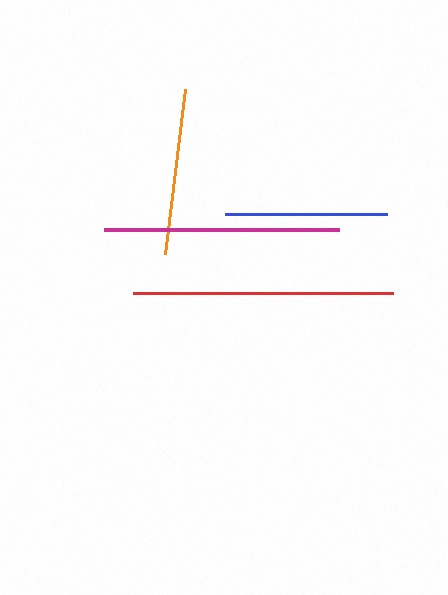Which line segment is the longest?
The red line is the longest at approximately 260 pixels.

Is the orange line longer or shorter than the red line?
The red line is longer than the orange line.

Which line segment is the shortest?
The blue line is the shortest at approximately 162 pixels.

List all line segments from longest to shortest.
From longest to shortest: red, magenta, orange, blue.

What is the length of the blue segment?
The blue segment is approximately 162 pixels long.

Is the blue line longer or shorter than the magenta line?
The magenta line is longer than the blue line.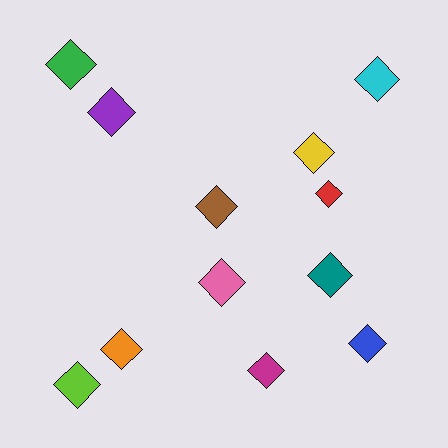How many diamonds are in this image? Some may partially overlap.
There are 12 diamonds.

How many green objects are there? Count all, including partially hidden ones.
There is 1 green object.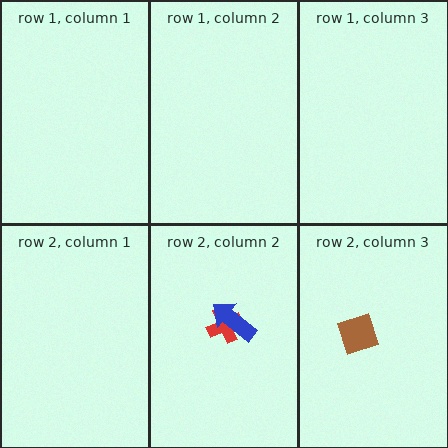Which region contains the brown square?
The row 2, column 3 region.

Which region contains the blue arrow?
The row 2, column 2 region.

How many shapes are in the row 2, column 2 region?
2.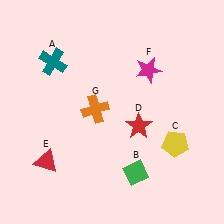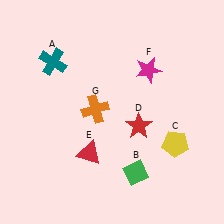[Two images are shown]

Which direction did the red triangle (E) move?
The red triangle (E) moved right.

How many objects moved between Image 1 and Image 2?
1 object moved between the two images.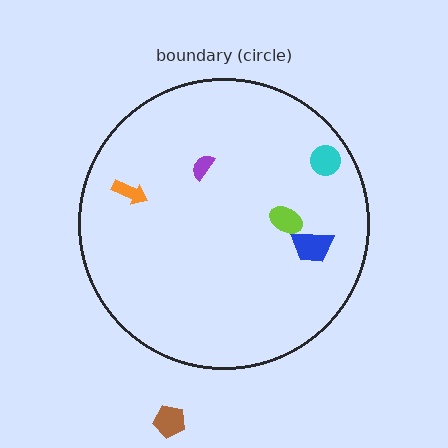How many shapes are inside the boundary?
5 inside, 1 outside.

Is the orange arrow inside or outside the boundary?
Inside.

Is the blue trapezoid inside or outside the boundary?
Inside.